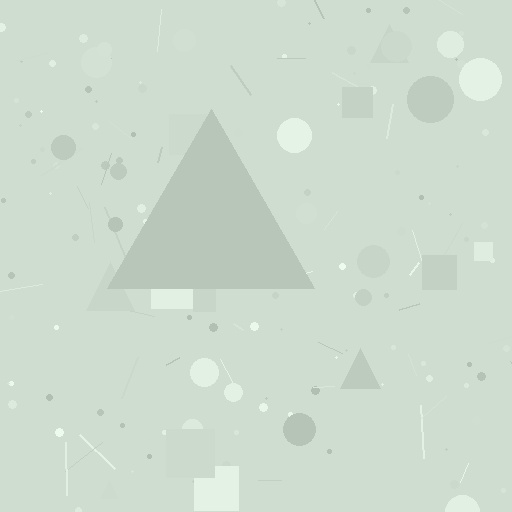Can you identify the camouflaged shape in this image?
The camouflaged shape is a triangle.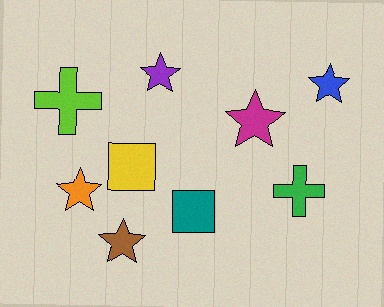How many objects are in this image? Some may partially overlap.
There are 9 objects.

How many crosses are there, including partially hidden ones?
There are 2 crosses.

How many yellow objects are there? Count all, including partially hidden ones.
There is 1 yellow object.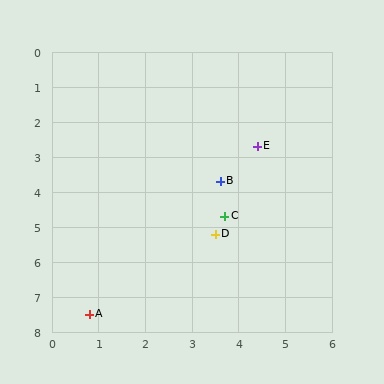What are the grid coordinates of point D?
Point D is at approximately (3.5, 5.2).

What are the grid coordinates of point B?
Point B is at approximately (3.6, 3.7).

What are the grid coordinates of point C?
Point C is at approximately (3.7, 4.7).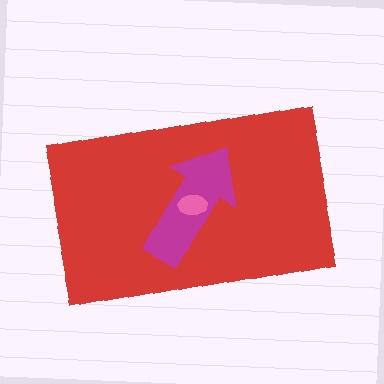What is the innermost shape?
The pink ellipse.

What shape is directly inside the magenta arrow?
The pink ellipse.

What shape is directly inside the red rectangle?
The magenta arrow.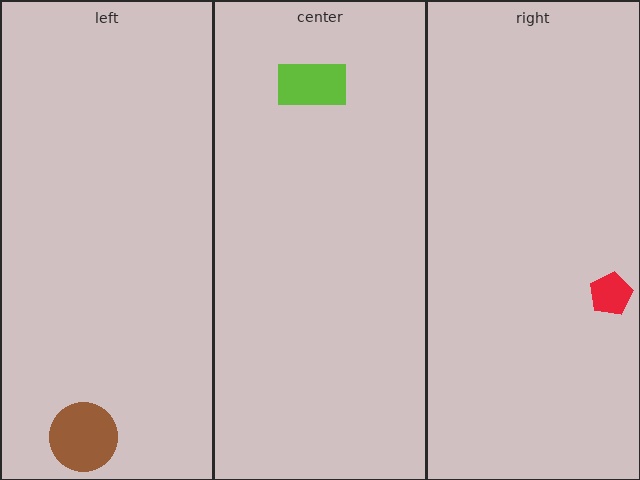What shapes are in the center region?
The lime rectangle.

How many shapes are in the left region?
1.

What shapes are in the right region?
The red pentagon.